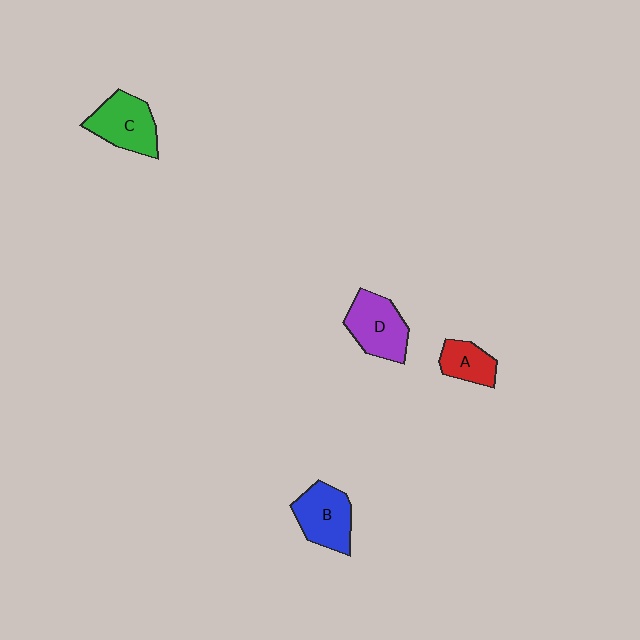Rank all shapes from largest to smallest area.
From largest to smallest: C (green), D (purple), B (blue), A (red).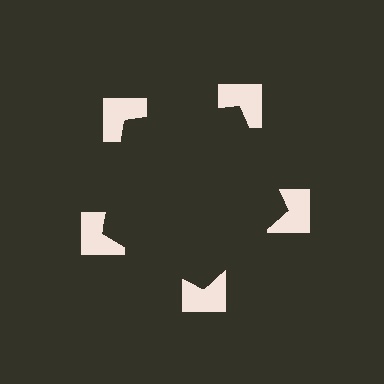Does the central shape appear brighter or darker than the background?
It typically appears slightly darker than the background, even though no actual brightness change is drawn.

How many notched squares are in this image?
There are 5 — one at each vertex of the illusory pentagon.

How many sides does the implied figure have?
5 sides.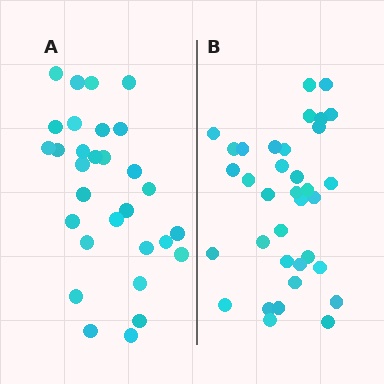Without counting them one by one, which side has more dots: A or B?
Region B (the right region) has more dots.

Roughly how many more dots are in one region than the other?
Region B has about 5 more dots than region A.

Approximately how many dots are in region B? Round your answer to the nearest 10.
About 40 dots. (The exact count is 35, which rounds to 40.)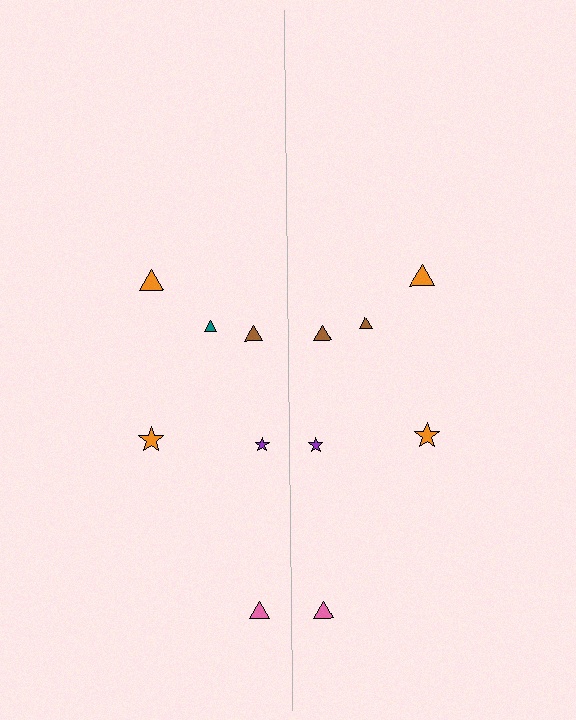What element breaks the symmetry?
The brown triangle on the right side breaks the symmetry — its mirror counterpart is teal.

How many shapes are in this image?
There are 12 shapes in this image.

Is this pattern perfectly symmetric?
No, the pattern is not perfectly symmetric. The brown triangle on the right side breaks the symmetry — its mirror counterpart is teal.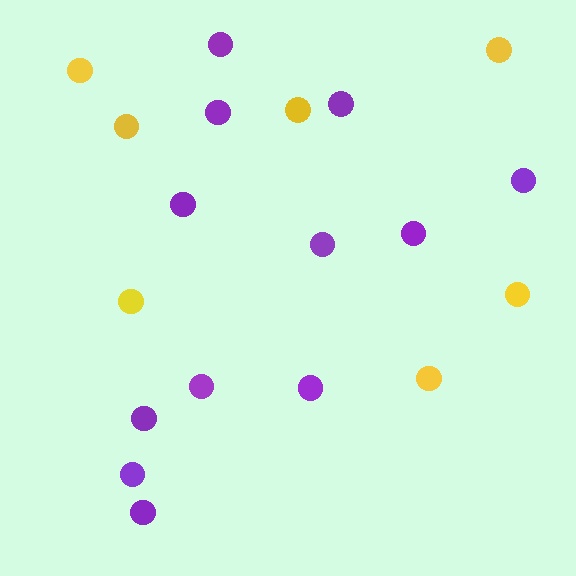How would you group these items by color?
There are 2 groups: one group of yellow circles (7) and one group of purple circles (12).